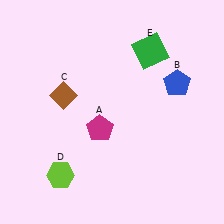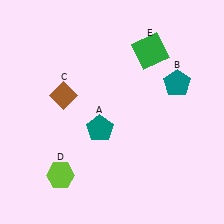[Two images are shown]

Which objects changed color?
A changed from magenta to teal. B changed from blue to teal.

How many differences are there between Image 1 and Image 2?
There are 2 differences between the two images.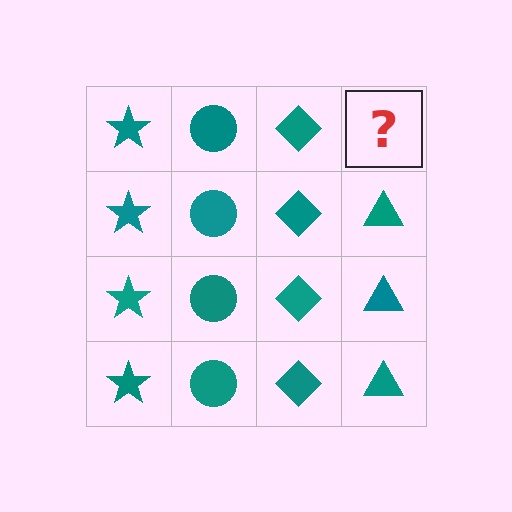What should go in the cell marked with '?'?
The missing cell should contain a teal triangle.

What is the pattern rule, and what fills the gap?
The rule is that each column has a consistent shape. The gap should be filled with a teal triangle.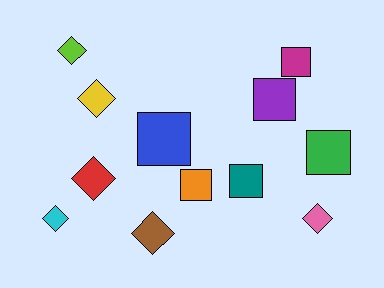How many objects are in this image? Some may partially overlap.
There are 12 objects.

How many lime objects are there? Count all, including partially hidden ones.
There is 1 lime object.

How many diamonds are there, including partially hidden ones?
There are 6 diamonds.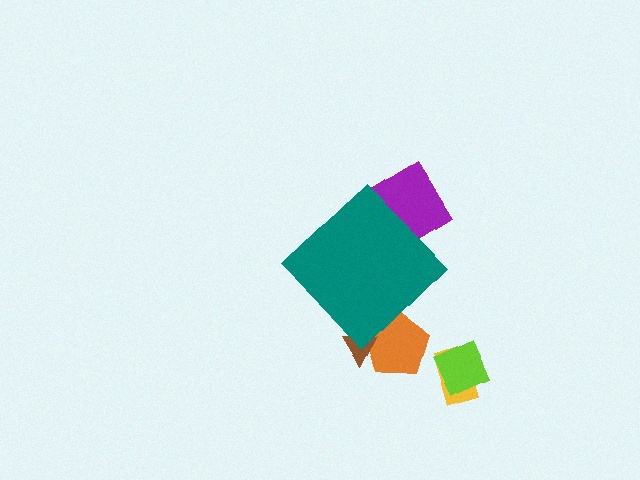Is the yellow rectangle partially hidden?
No, the yellow rectangle is fully visible.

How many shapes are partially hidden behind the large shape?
3 shapes are partially hidden.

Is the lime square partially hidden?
No, the lime square is fully visible.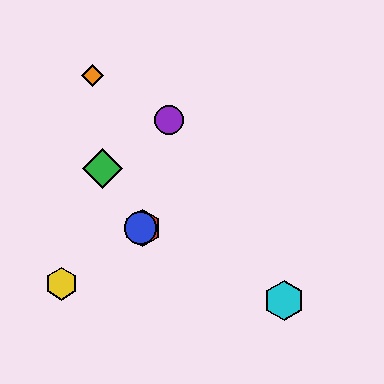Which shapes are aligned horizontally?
The red hexagon, the blue circle are aligned horizontally.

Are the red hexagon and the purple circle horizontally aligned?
No, the red hexagon is at y≈228 and the purple circle is at y≈120.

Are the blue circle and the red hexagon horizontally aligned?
Yes, both are at y≈228.